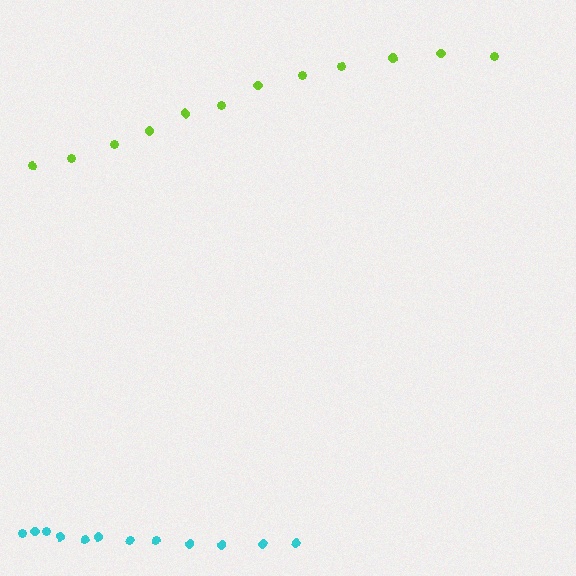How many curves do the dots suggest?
There are 2 distinct paths.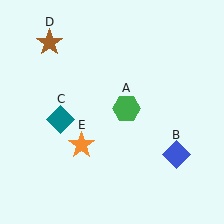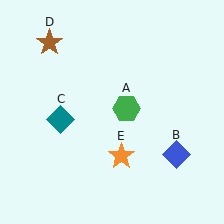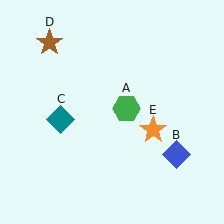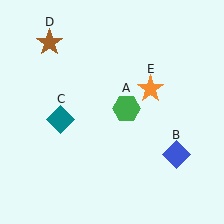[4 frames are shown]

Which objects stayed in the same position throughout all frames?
Green hexagon (object A) and blue diamond (object B) and teal diamond (object C) and brown star (object D) remained stationary.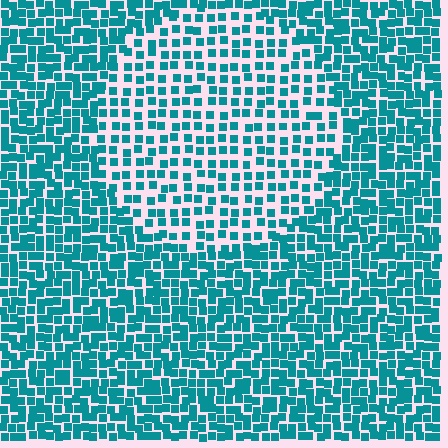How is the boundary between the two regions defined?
The boundary is defined by a change in element density (approximately 1.8x ratio). All elements are the same color, size, and shape.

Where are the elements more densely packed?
The elements are more densely packed outside the circle boundary.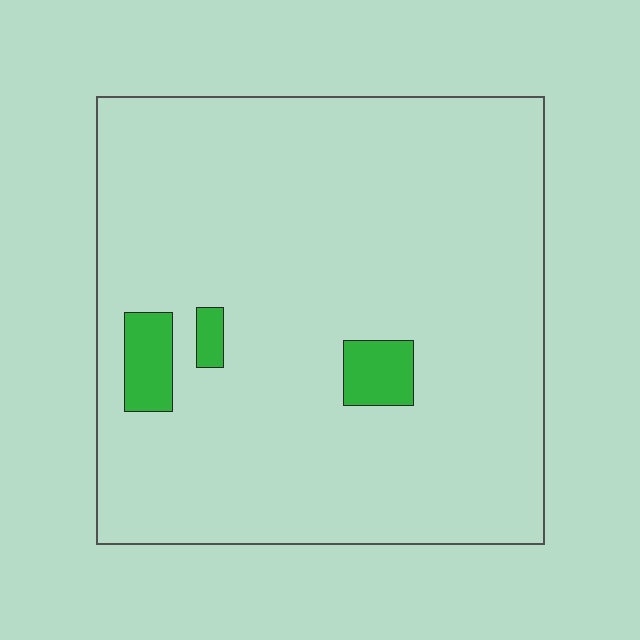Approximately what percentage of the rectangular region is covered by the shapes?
Approximately 5%.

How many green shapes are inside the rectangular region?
3.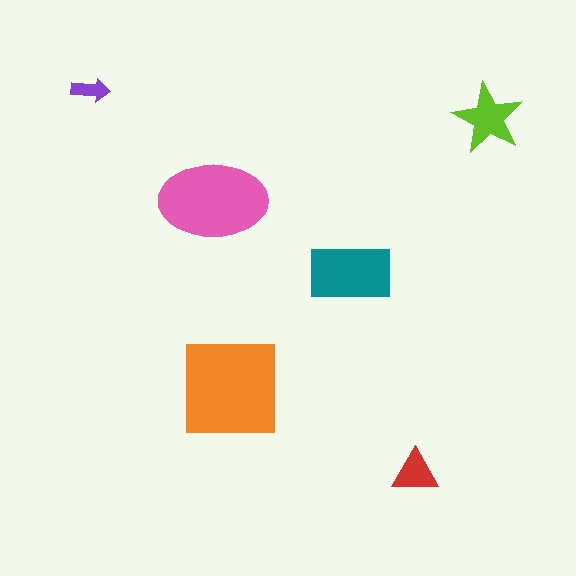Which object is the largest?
The orange square.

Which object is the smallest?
The purple arrow.